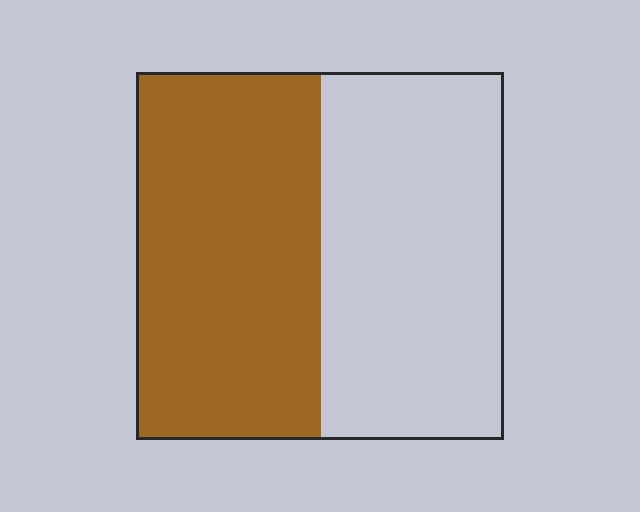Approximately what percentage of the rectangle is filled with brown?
Approximately 50%.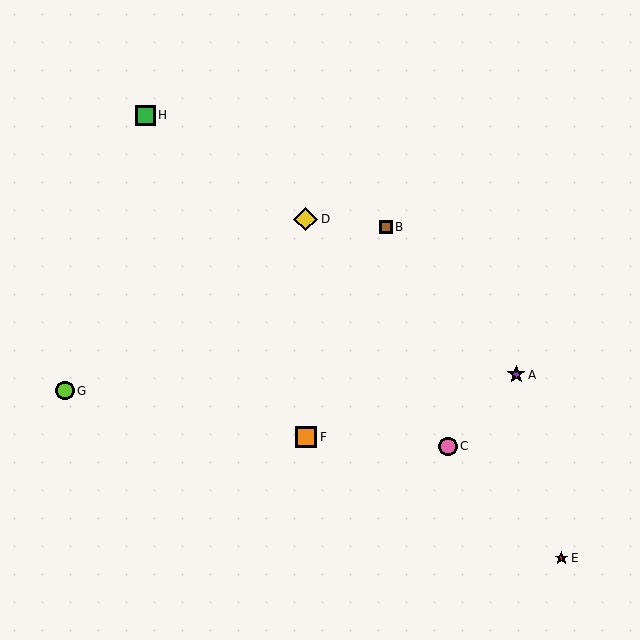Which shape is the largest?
The yellow diamond (labeled D) is the largest.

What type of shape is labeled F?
Shape F is an orange square.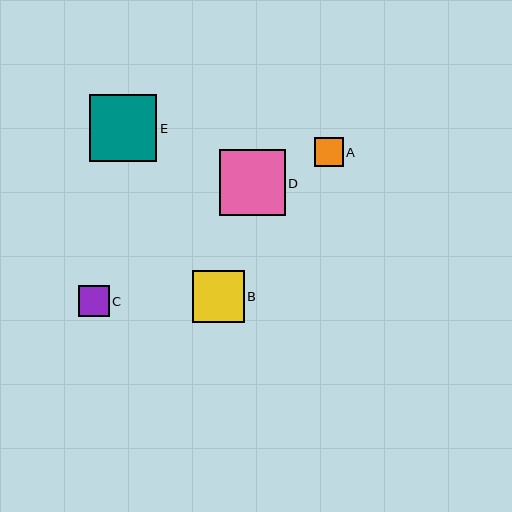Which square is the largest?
Square E is the largest with a size of approximately 67 pixels.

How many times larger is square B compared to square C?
Square B is approximately 1.7 times the size of square C.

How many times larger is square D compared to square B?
Square D is approximately 1.3 times the size of square B.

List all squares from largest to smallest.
From largest to smallest: E, D, B, C, A.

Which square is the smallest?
Square A is the smallest with a size of approximately 28 pixels.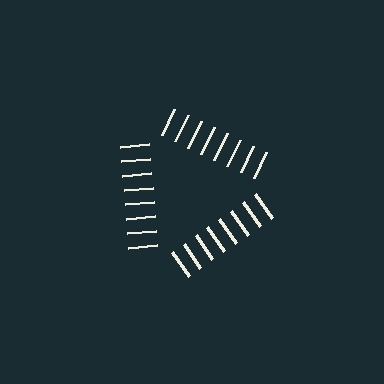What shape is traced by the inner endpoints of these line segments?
An illusory triangle — the line segments terminate on its edges but no continuous stroke is drawn.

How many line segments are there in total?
24 — 8 along each of the 3 edges.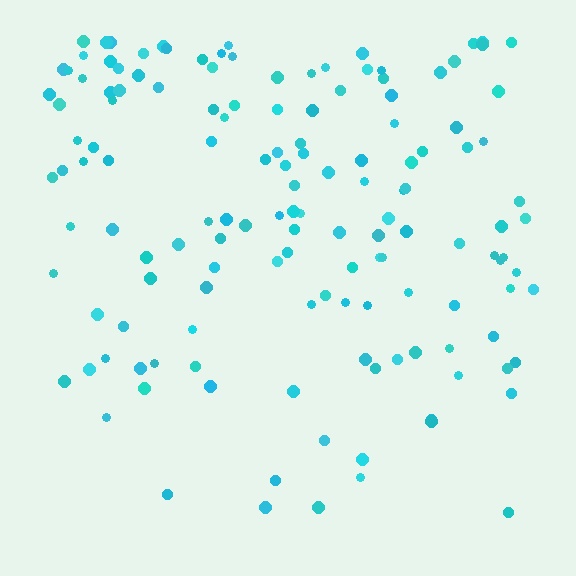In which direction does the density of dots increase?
From bottom to top, with the top side densest.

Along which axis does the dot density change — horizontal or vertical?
Vertical.